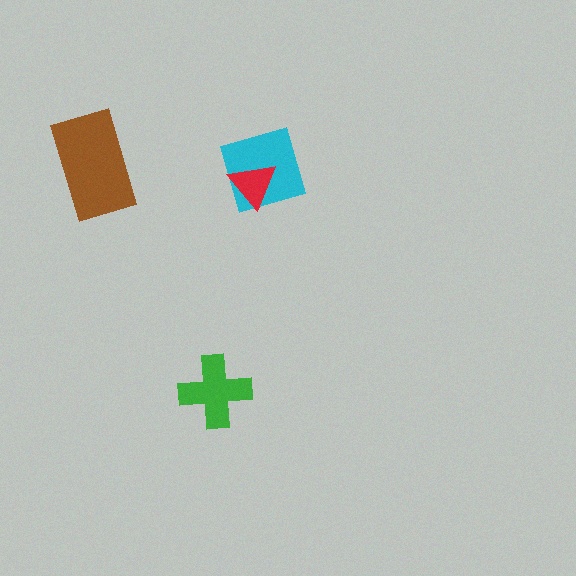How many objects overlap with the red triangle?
1 object overlaps with the red triangle.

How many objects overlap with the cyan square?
1 object overlaps with the cyan square.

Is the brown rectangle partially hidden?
No, no other shape covers it.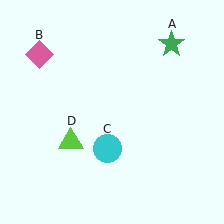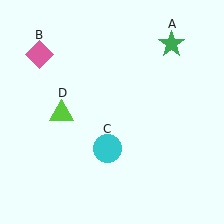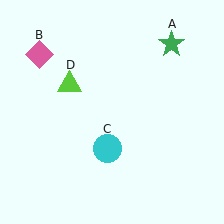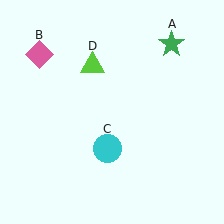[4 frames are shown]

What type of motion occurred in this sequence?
The lime triangle (object D) rotated clockwise around the center of the scene.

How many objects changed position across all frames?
1 object changed position: lime triangle (object D).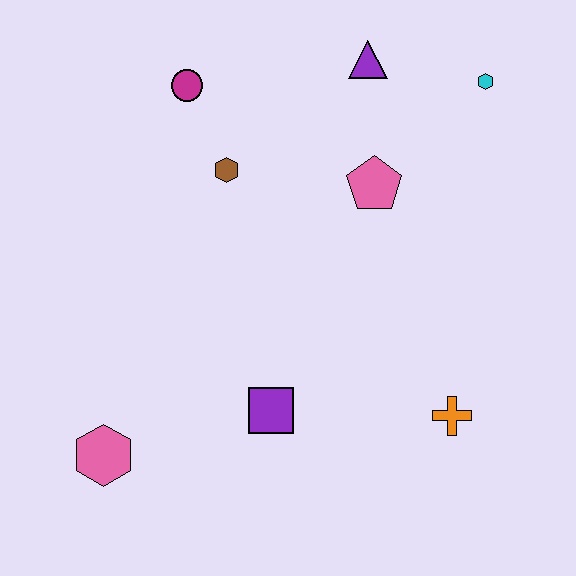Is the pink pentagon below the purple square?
No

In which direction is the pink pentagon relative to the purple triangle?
The pink pentagon is below the purple triangle.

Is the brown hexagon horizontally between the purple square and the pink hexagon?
Yes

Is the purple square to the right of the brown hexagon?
Yes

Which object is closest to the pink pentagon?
The purple triangle is closest to the pink pentagon.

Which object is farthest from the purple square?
The cyan hexagon is farthest from the purple square.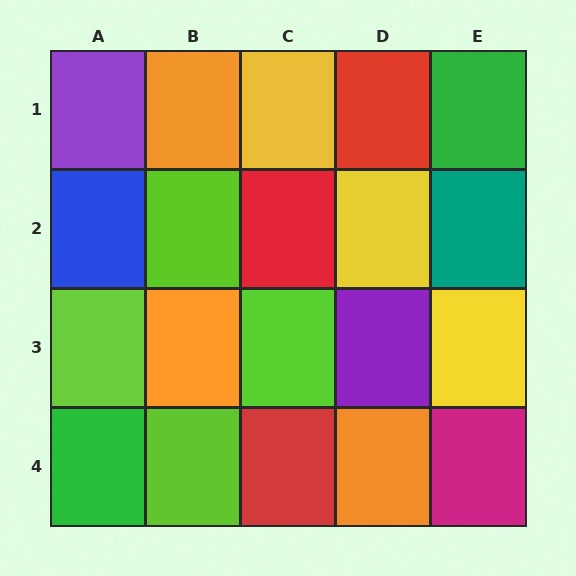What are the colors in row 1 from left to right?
Purple, orange, yellow, red, green.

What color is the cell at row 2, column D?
Yellow.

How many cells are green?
2 cells are green.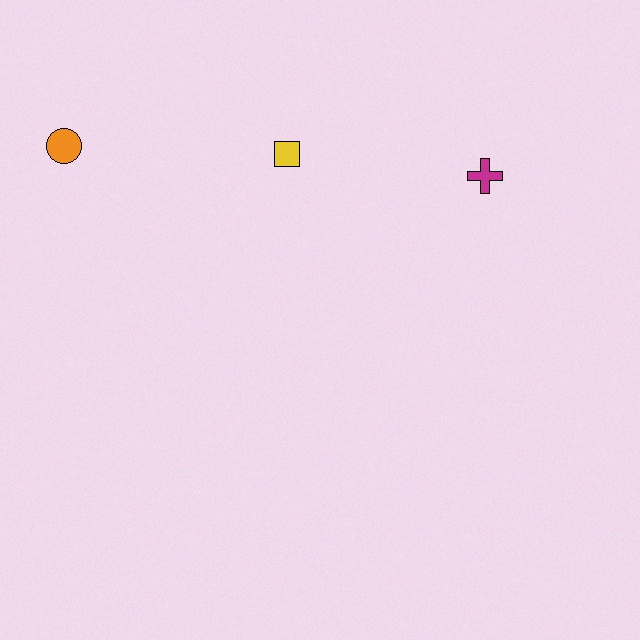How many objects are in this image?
There are 3 objects.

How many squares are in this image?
There is 1 square.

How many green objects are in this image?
There are no green objects.